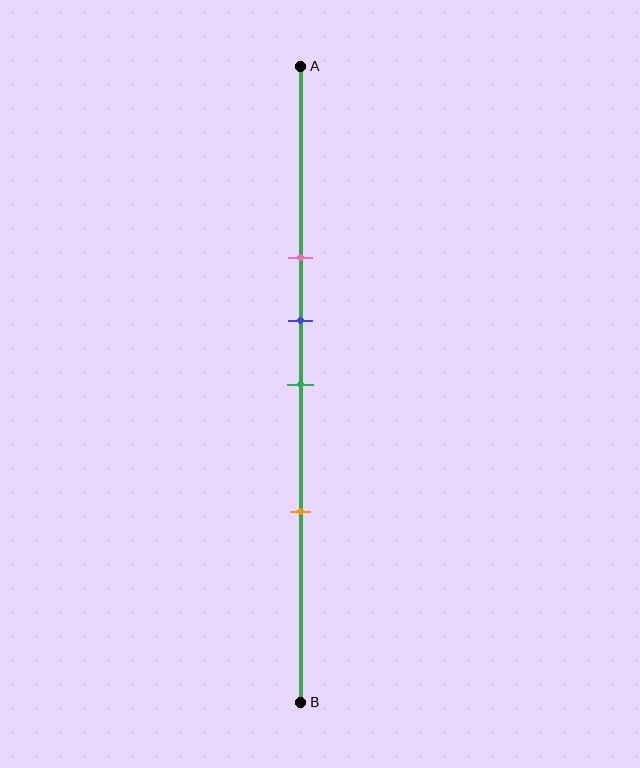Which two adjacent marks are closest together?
The blue and green marks are the closest adjacent pair.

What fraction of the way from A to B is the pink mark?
The pink mark is approximately 30% (0.3) of the way from A to B.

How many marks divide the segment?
There are 4 marks dividing the segment.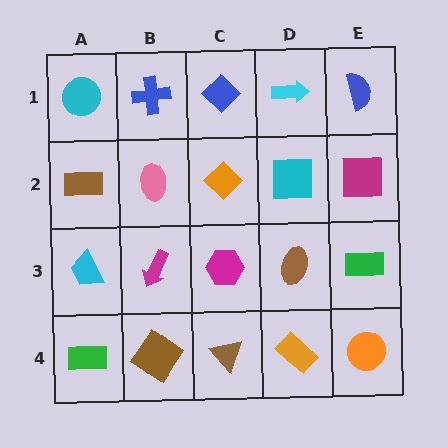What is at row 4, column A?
A green rectangle.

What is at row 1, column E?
A blue semicircle.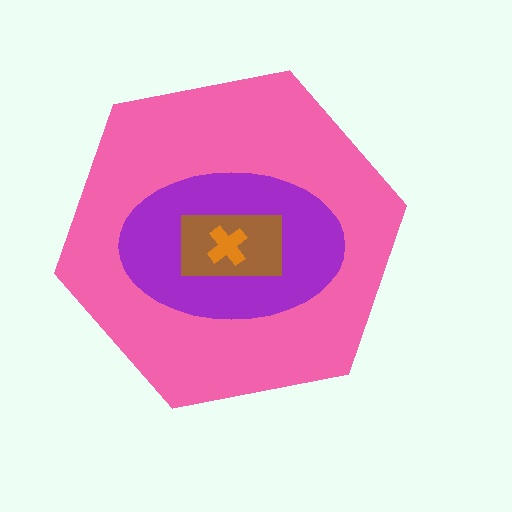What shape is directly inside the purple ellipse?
The brown rectangle.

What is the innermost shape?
The orange cross.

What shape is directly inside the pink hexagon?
The purple ellipse.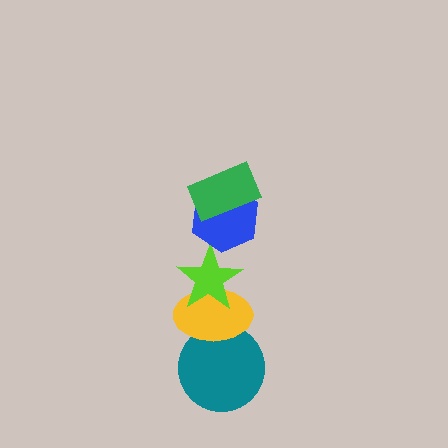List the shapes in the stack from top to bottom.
From top to bottom: the green rectangle, the blue hexagon, the lime star, the yellow ellipse, the teal circle.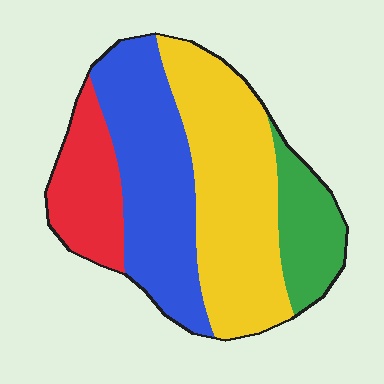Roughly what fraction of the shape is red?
Red takes up less than a sixth of the shape.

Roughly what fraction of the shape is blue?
Blue covers around 30% of the shape.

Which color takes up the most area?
Yellow, at roughly 40%.